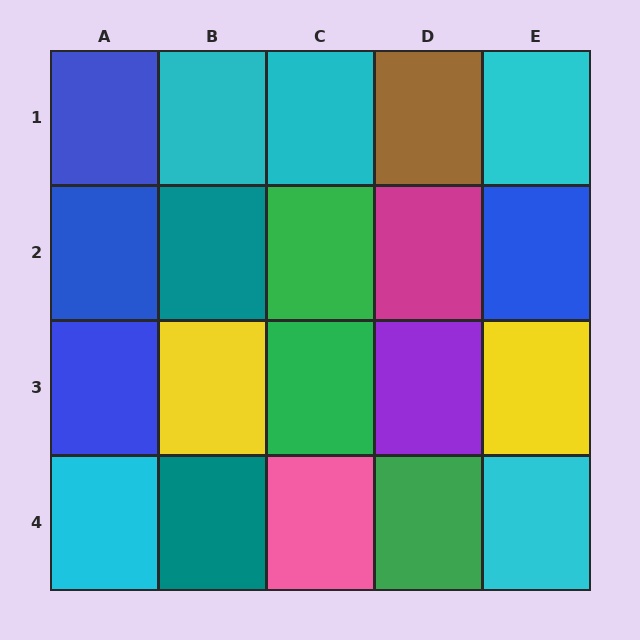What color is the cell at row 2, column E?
Blue.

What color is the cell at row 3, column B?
Yellow.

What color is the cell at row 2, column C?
Green.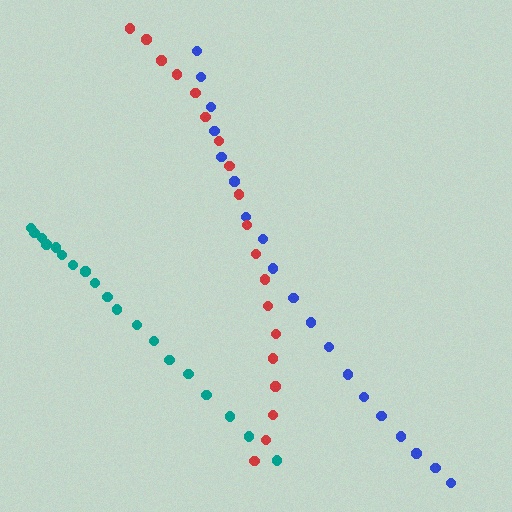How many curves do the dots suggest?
There are 3 distinct paths.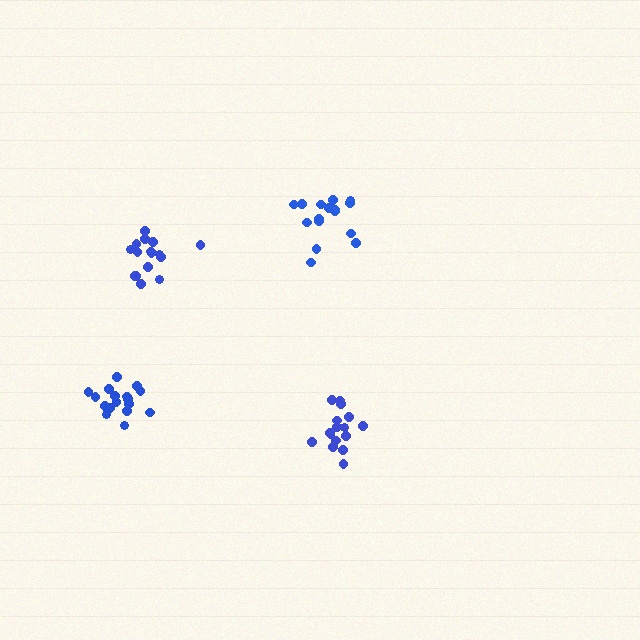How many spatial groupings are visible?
There are 4 spatial groupings.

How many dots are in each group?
Group 1: 16 dots, Group 2: 16 dots, Group 3: 16 dots, Group 4: 17 dots (65 total).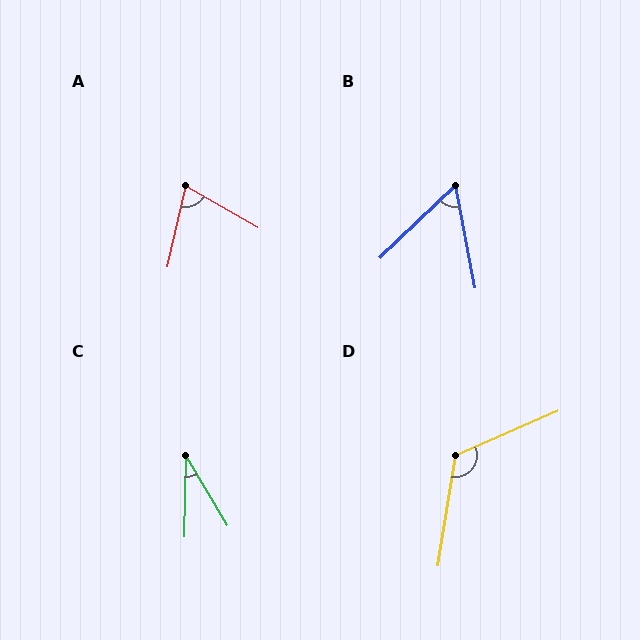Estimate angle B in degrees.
Approximately 57 degrees.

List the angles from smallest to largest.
C (32°), B (57°), A (73°), D (122°).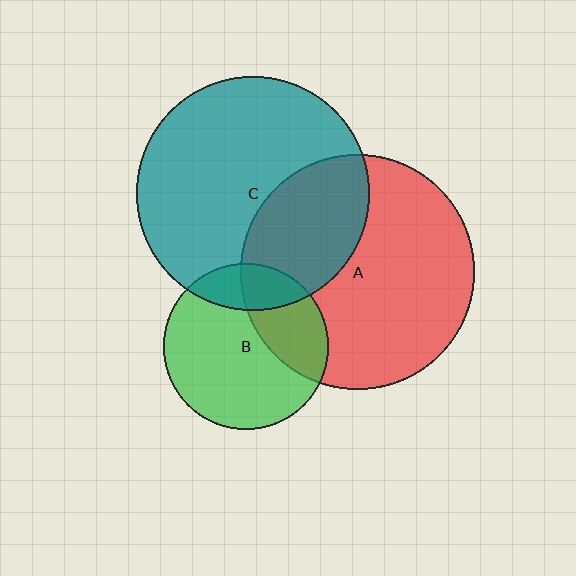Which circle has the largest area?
Circle A (red).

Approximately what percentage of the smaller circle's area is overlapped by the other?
Approximately 30%.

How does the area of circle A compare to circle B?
Approximately 2.0 times.